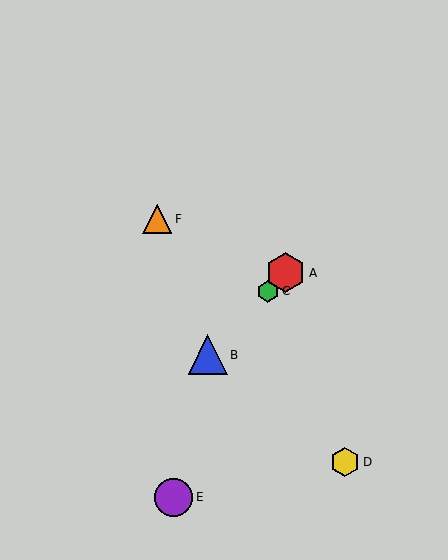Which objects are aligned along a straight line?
Objects A, B, C are aligned along a straight line.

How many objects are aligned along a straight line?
3 objects (A, B, C) are aligned along a straight line.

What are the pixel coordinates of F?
Object F is at (157, 219).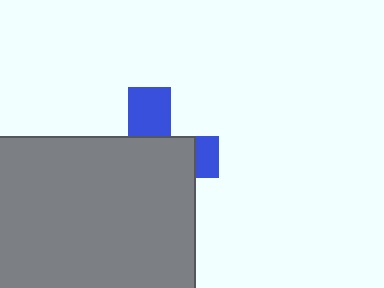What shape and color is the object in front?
The object in front is a gray square.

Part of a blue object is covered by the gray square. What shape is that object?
It is a cross.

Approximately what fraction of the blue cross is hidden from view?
Roughly 69% of the blue cross is hidden behind the gray square.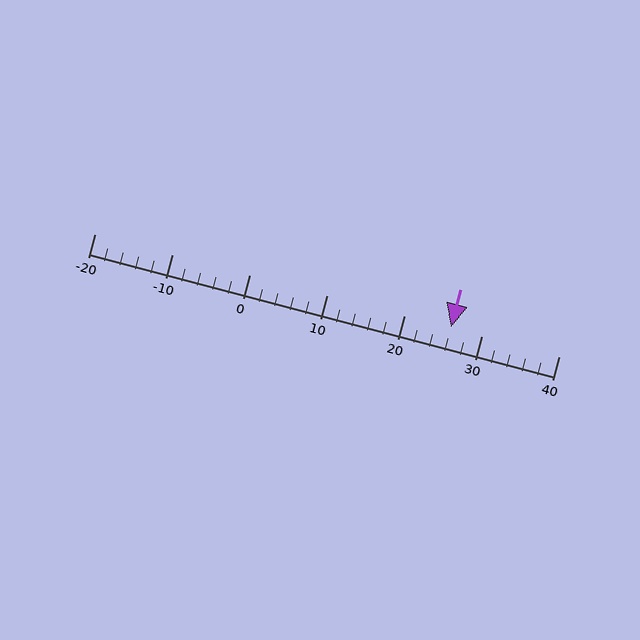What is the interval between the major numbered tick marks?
The major tick marks are spaced 10 units apart.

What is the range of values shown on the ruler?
The ruler shows values from -20 to 40.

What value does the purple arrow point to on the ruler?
The purple arrow points to approximately 26.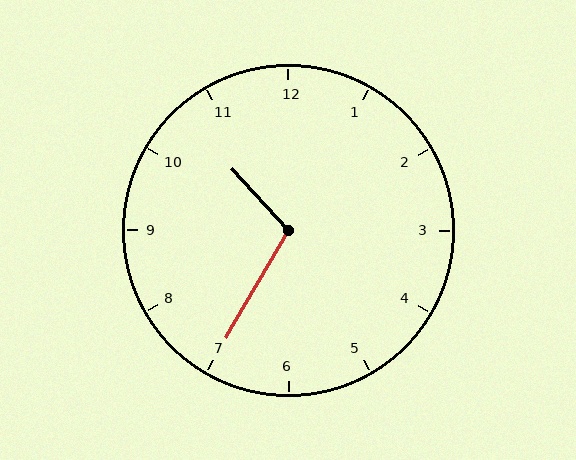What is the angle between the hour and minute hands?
Approximately 108 degrees.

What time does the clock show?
10:35.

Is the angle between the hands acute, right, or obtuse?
It is obtuse.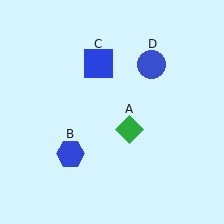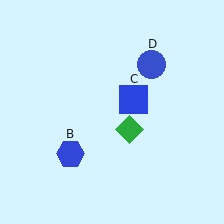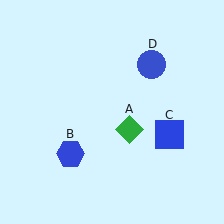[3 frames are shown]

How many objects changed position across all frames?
1 object changed position: blue square (object C).